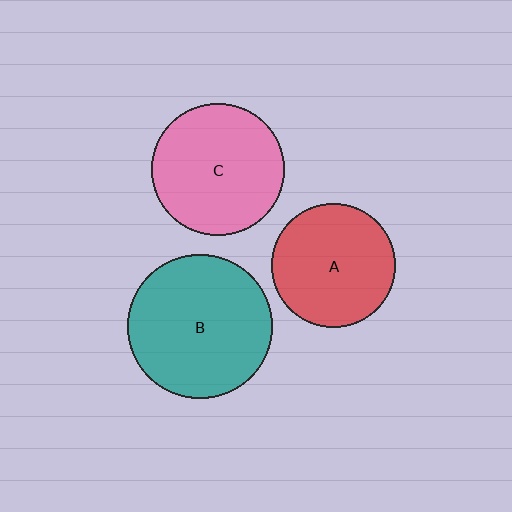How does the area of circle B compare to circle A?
Approximately 1.4 times.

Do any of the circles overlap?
No, none of the circles overlap.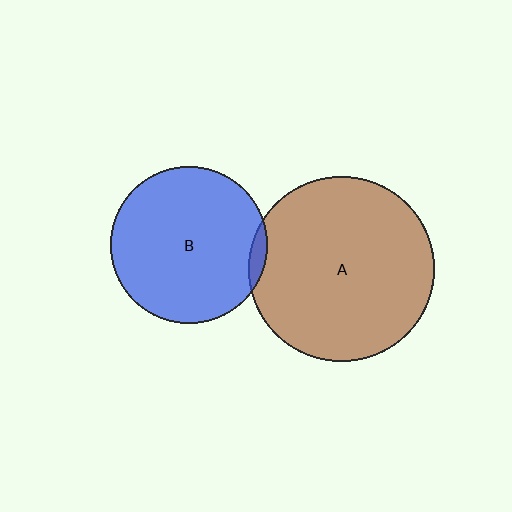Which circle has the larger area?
Circle A (brown).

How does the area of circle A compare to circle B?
Approximately 1.4 times.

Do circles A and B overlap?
Yes.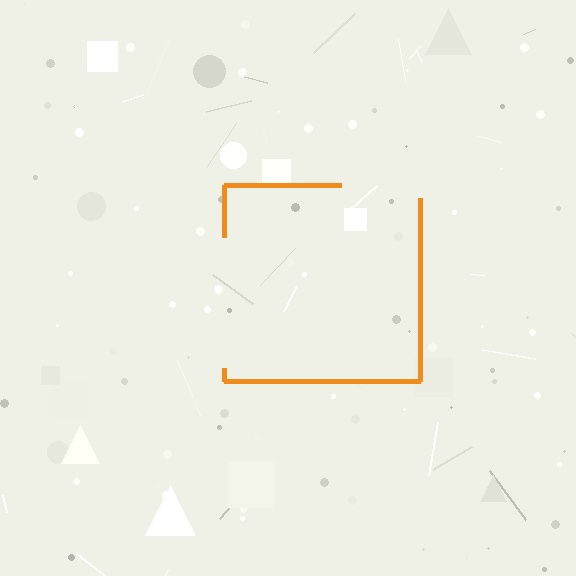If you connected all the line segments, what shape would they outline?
They would outline a square.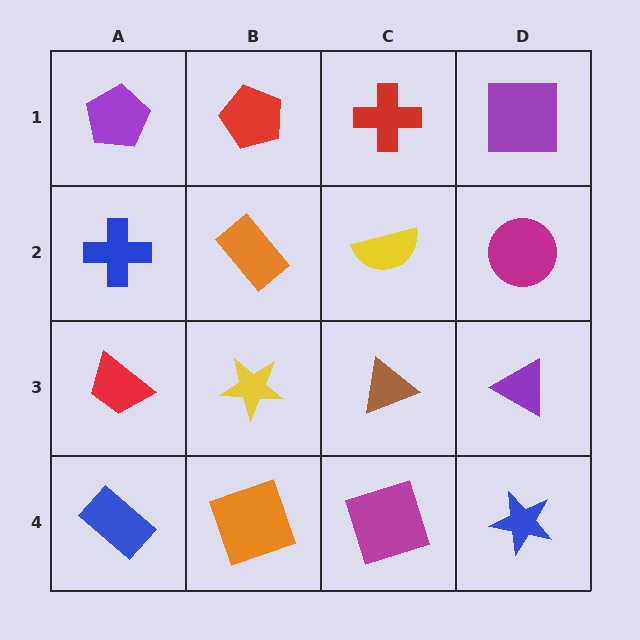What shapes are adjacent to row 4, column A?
A red trapezoid (row 3, column A), an orange square (row 4, column B).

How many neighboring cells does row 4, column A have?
2.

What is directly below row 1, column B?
An orange rectangle.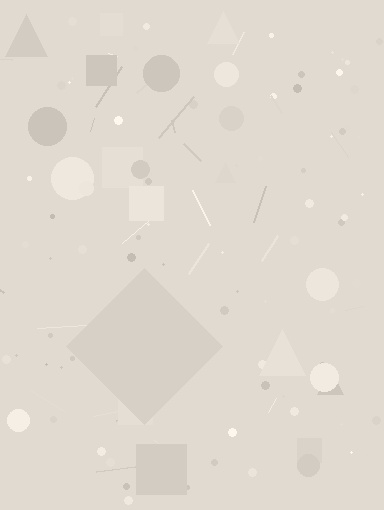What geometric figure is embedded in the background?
A diamond is embedded in the background.